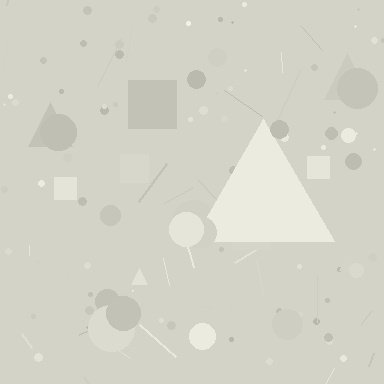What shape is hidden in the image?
A triangle is hidden in the image.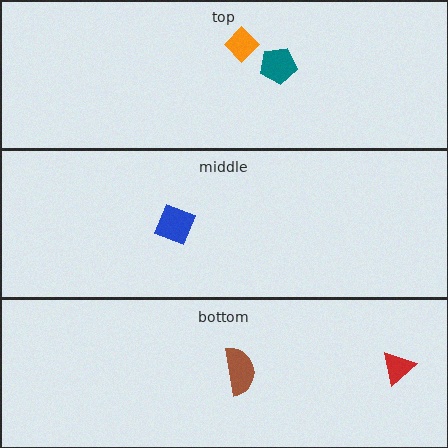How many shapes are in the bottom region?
2.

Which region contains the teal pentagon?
The top region.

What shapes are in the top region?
The teal pentagon, the orange diamond.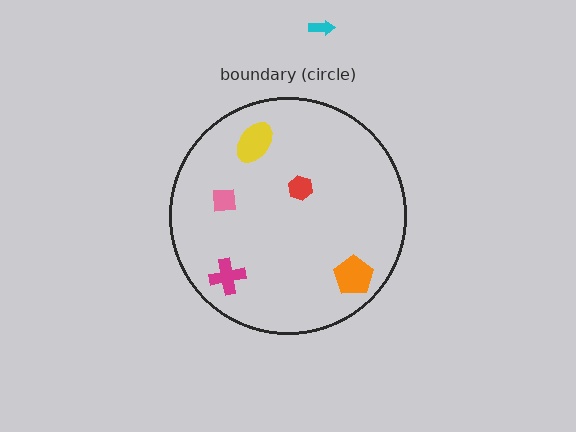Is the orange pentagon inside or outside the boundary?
Inside.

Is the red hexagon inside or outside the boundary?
Inside.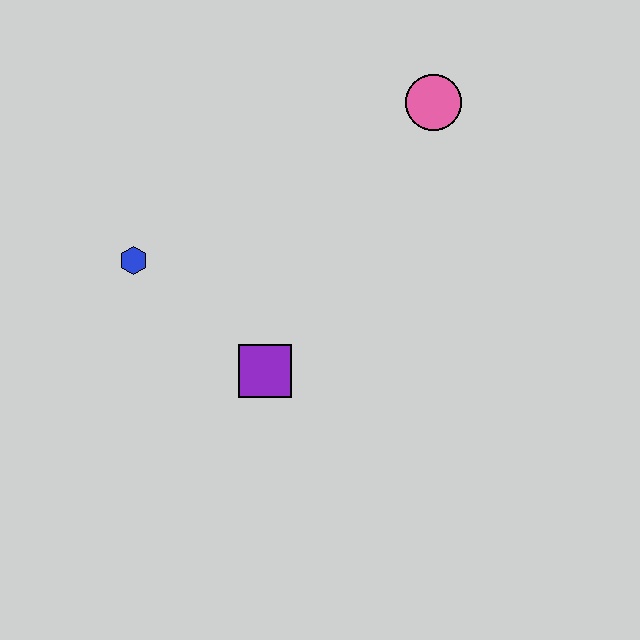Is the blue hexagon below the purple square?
No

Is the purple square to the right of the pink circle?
No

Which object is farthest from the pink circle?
The blue hexagon is farthest from the pink circle.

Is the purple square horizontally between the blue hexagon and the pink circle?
Yes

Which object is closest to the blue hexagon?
The purple square is closest to the blue hexagon.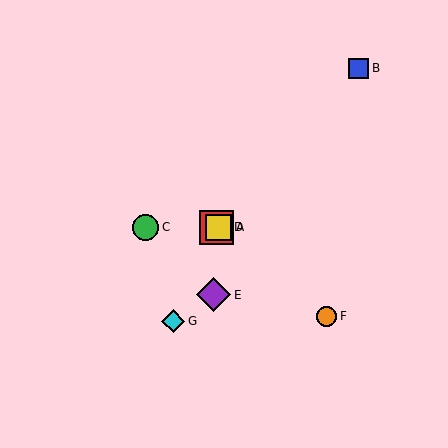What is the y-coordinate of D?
Object D is at y≈227.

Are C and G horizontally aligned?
No, C is at y≈227 and G is at y≈321.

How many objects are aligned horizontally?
3 objects (A, C, D) are aligned horizontally.